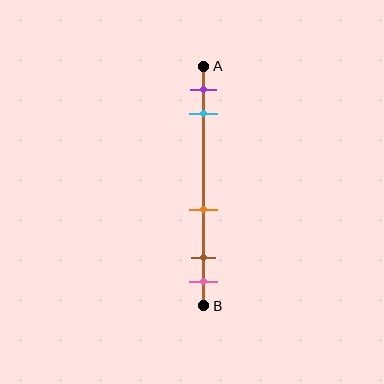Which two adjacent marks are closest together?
The brown and pink marks are the closest adjacent pair.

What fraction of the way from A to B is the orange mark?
The orange mark is approximately 60% (0.6) of the way from A to B.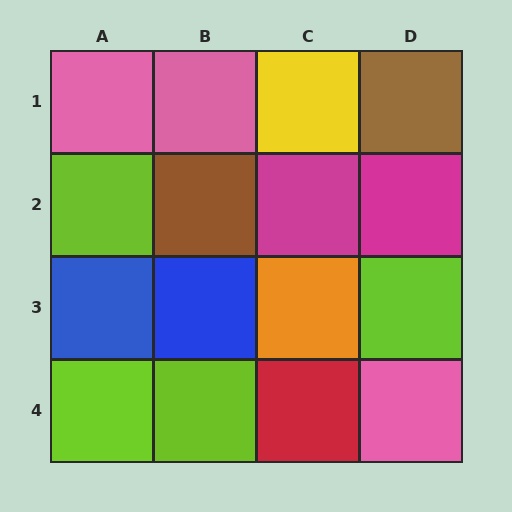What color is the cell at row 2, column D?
Magenta.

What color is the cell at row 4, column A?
Lime.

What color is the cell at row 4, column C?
Red.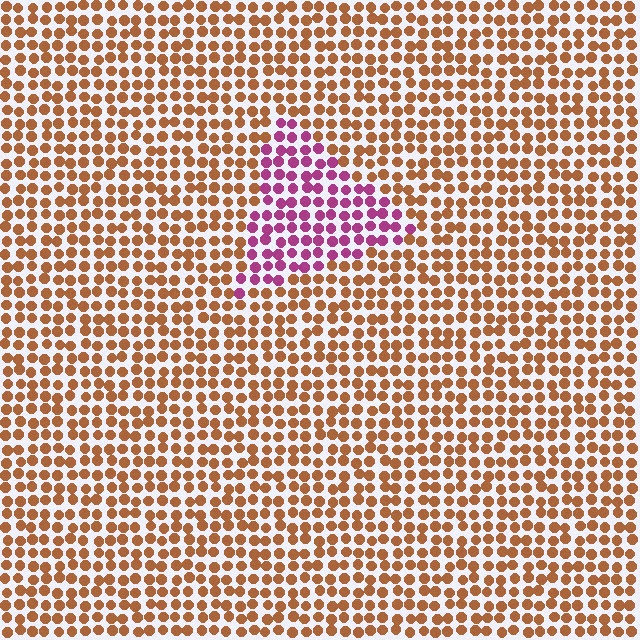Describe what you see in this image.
The image is filled with small brown elements in a uniform arrangement. A triangle-shaped region is visible where the elements are tinted to a slightly different hue, forming a subtle color boundary.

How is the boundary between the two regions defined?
The boundary is defined purely by a slight shift in hue (about 64 degrees). Spacing, size, and orientation are identical on both sides.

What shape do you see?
I see a triangle.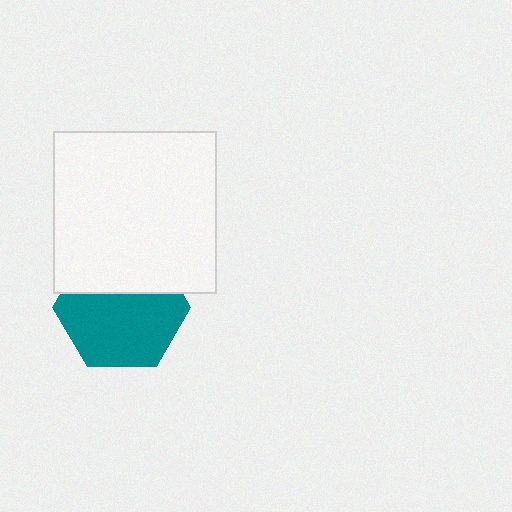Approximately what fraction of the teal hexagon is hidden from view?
Roughly 35% of the teal hexagon is hidden behind the white square.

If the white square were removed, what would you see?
You would see the complete teal hexagon.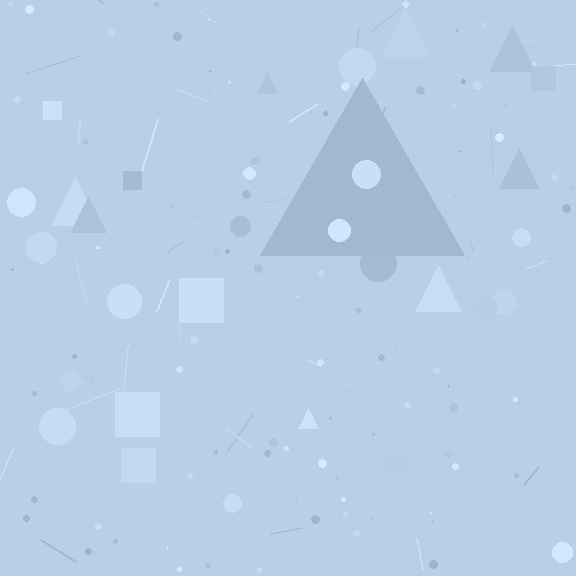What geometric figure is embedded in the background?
A triangle is embedded in the background.